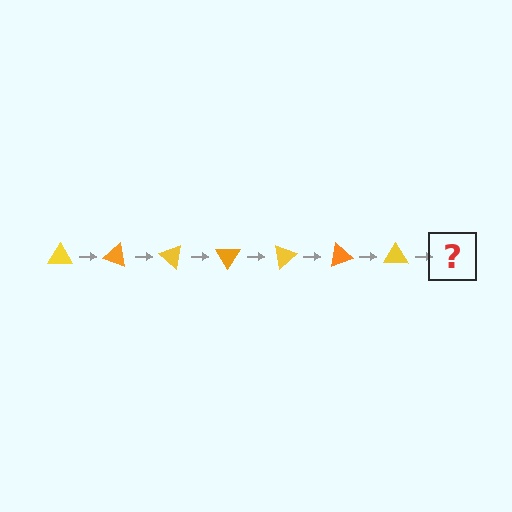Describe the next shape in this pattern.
It should be an orange triangle, rotated 140 degrees from the start.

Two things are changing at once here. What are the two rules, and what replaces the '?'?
The two rules are that it rotates 20 degrees each step and the color cycles through yellow and orange. The '?' should be an orange triangle, rotated 140 degrees from the start.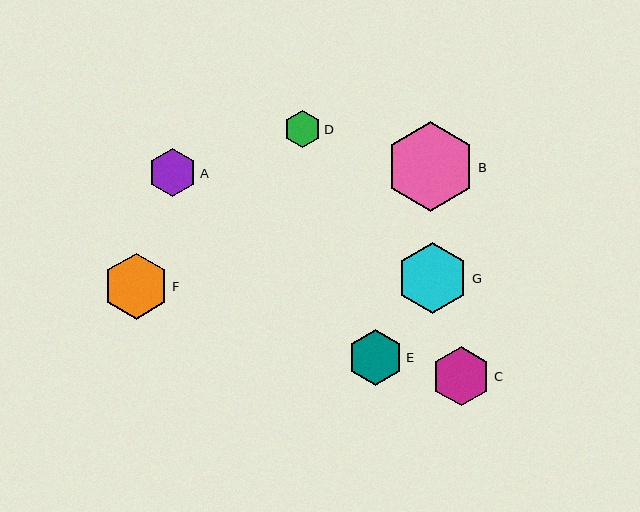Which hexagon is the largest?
Hexagon B is the largest with a size of approximately 89 pixels.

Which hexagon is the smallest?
Hexagon D is the smallest with a size of approximately 38 pixels.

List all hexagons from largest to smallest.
From largest to smallest: B, G, F, C, E, A, D.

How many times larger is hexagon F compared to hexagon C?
Hexagon F is approximately 1.1 times the size of hexagon C.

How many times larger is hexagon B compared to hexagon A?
Hexagon B is approximately 1.8 times the size of hexagon A.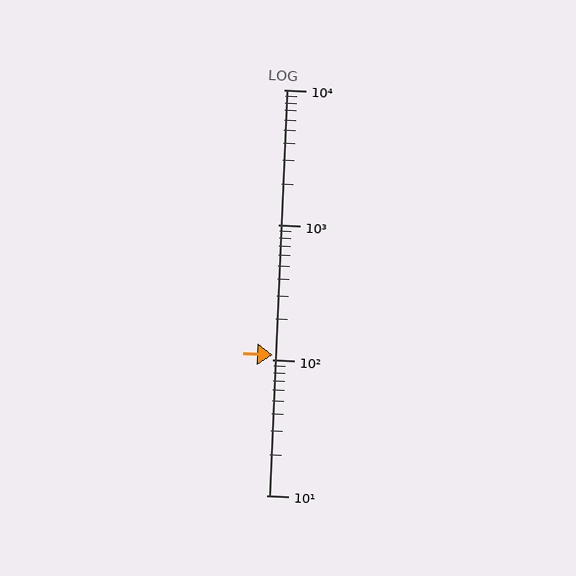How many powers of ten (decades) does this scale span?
The scale spans 3 decades, from 10 to 10000.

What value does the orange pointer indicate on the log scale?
The pointer indicates approximately 110.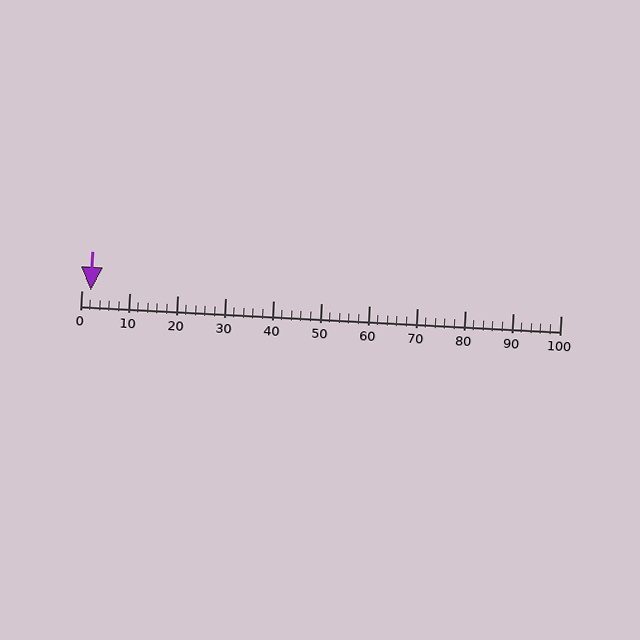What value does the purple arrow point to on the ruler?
The purple arrow points to approximately 2.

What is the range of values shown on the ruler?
The ruler shows values from 0 to 100.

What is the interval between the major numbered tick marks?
The major tick marks are spaced 10 units apart.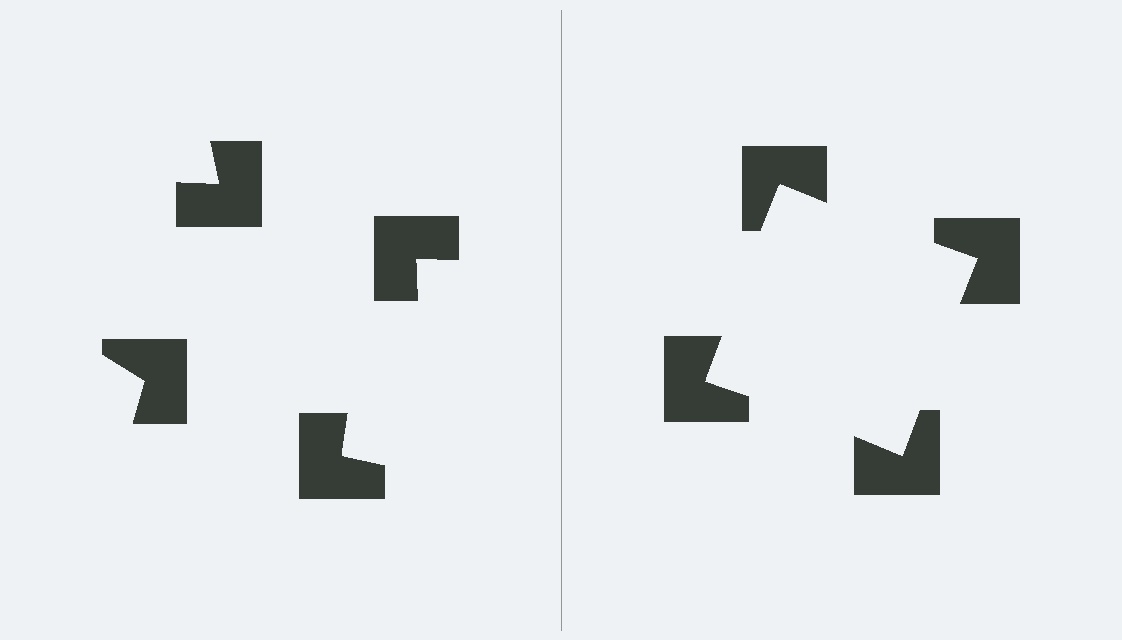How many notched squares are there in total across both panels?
8 — 4 on each side.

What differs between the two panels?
The notched squares are positioned identically on both sides; only the wedge orientations differ. On the right they align to a square; on the left they are misaligned.